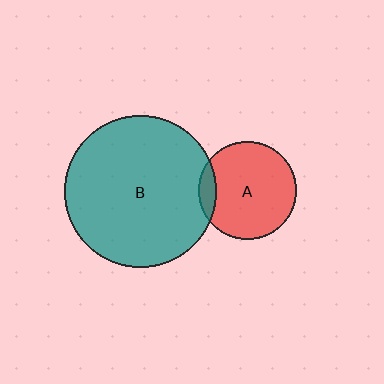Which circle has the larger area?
Circle B (teal).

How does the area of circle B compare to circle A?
Approximately 2.4 times.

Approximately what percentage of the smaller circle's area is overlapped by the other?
Approximately 10%.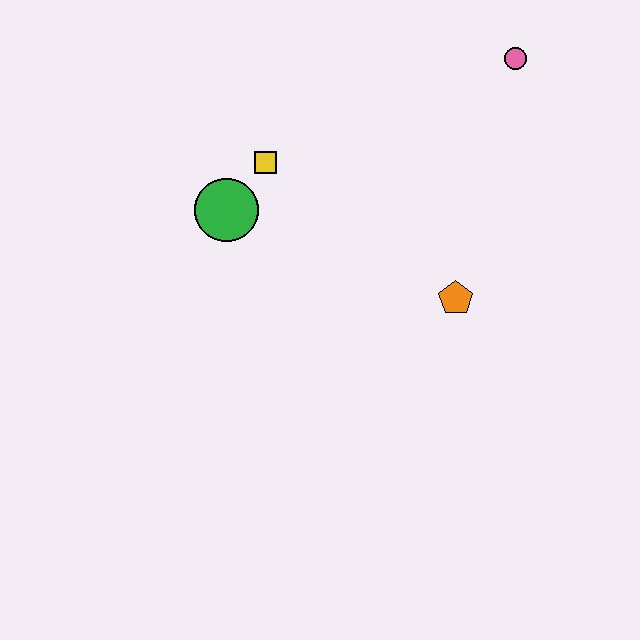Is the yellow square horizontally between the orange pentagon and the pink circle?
No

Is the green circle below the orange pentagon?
No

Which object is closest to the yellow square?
The green circle is closest to the yellow square.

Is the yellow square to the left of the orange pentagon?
Yes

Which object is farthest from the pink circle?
The green circle is farthest from the pink circle.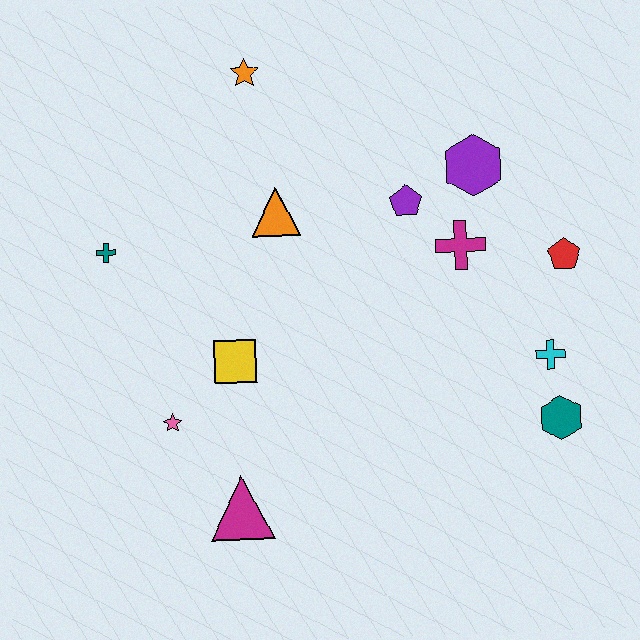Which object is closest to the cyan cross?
The teal hexagon is closest to the cyan cross.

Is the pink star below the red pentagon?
Yes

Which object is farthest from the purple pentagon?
The magenta triangle is farthest from the purple pentagon.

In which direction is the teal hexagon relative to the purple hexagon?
The teal hexagon is below the purple hexagon.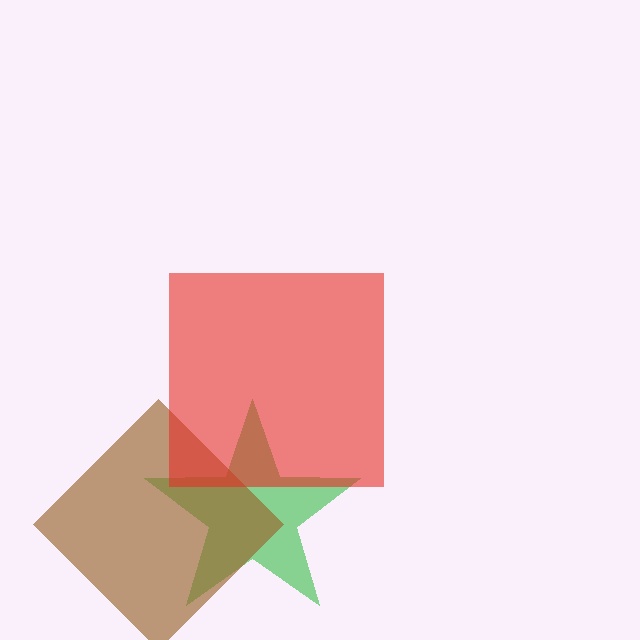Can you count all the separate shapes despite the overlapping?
Yes, there are 3 separate shapes.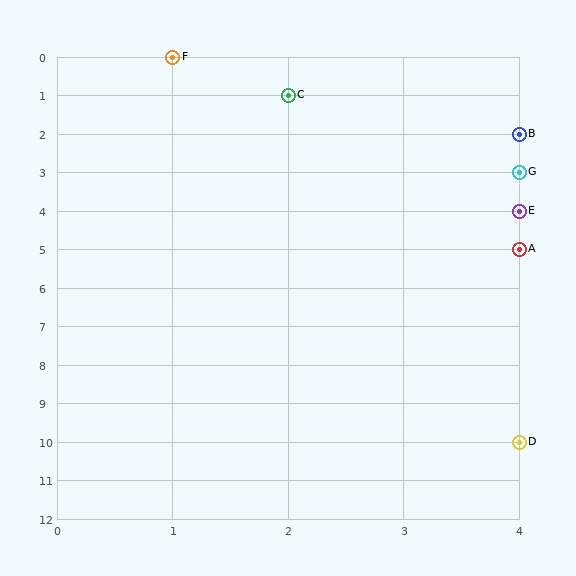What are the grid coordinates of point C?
Point C is at grid coordinates (2, 1).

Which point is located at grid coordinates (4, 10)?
Point D is at (4, 10).